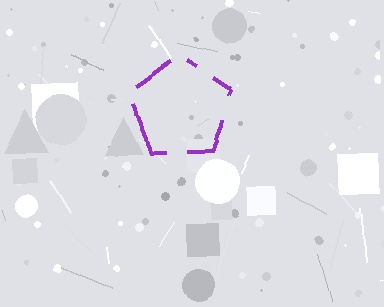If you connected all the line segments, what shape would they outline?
They would outline a pentagon.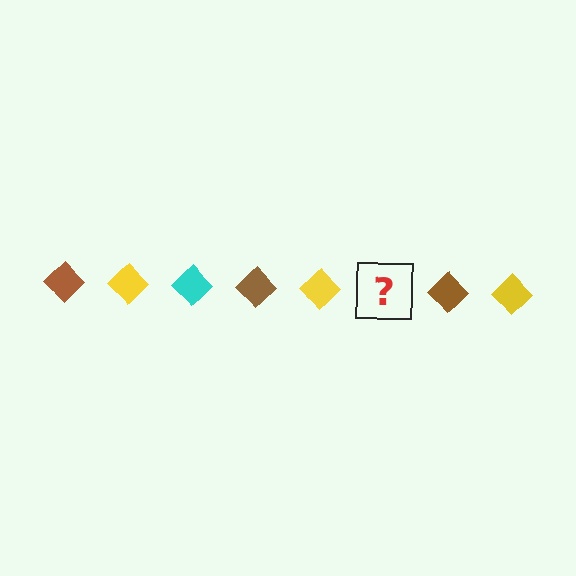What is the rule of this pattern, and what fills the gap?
The rule is that the pattern cycles through brown, yellow, cyan diamonds. The gap should be filled with a cyan diamond.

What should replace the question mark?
The question mark should be replaced with a cyan diamond.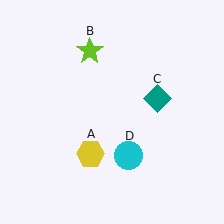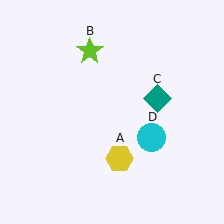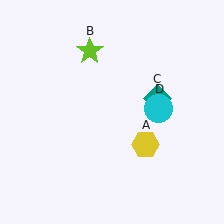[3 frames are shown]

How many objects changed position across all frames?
2 objects changed position: yellow hexagon (object A), cyan circle (object D).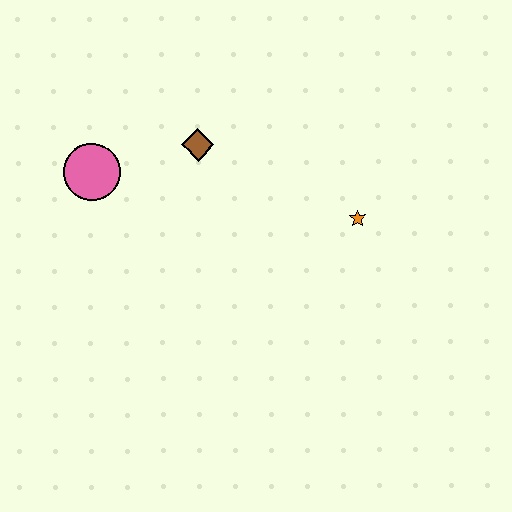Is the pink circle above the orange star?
Yes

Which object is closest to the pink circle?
The brown diamond is closest to the pink circle.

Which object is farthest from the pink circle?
The orange star is farthest from the pink circle.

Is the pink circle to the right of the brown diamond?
No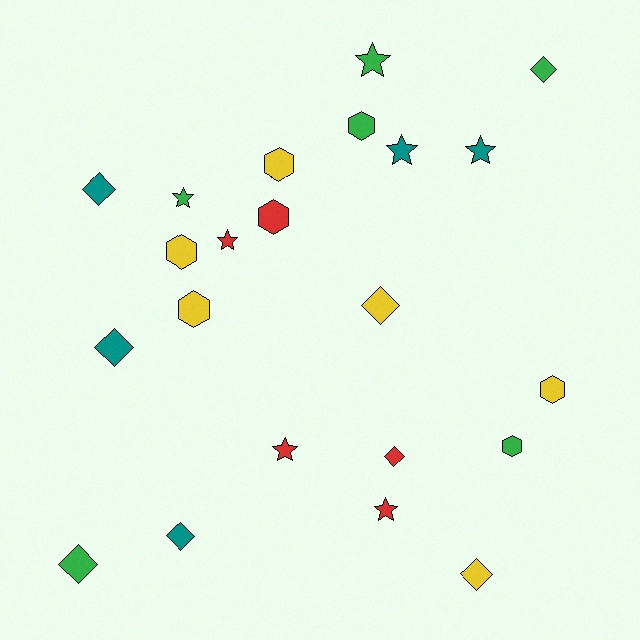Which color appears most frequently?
Green, with 6 objects.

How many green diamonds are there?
There are 2 green diamonds.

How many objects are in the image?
There are 22 objects.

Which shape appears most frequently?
Diamond, with 8 objects.